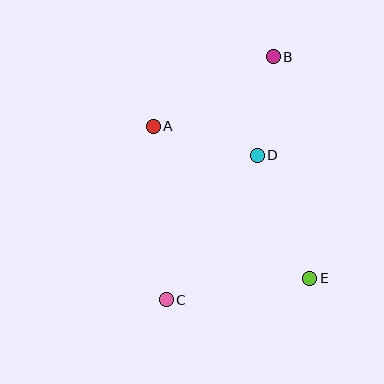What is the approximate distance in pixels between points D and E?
The distance between D and E is approximately 134 pixels.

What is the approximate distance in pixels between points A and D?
The distance between A and D is approximately 108 pixels.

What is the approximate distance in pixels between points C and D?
The distance between C and D is approximately 171 pixels.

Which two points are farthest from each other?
Points B and C are farthest from each other.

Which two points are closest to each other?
Points B and D are closest to each other.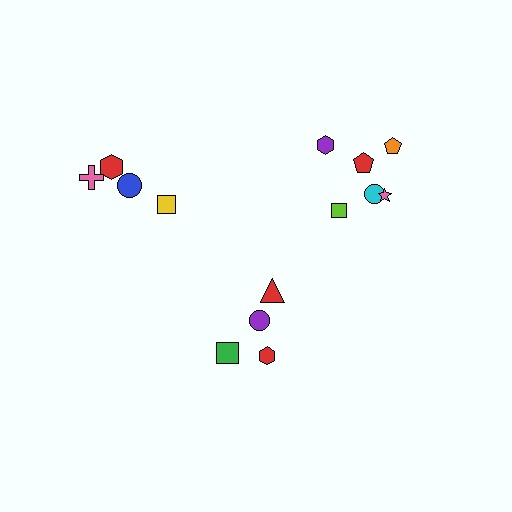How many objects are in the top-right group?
There are 6 objects.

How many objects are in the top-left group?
There are 4 objects.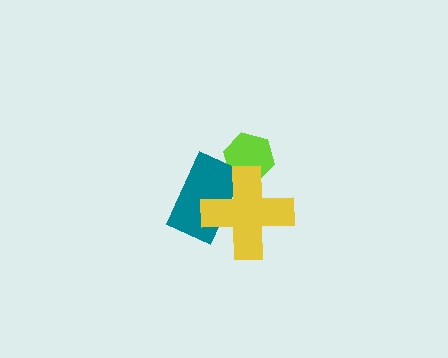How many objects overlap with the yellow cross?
2 objects overlap with the yellow cross.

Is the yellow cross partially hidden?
No, no other shape covers it.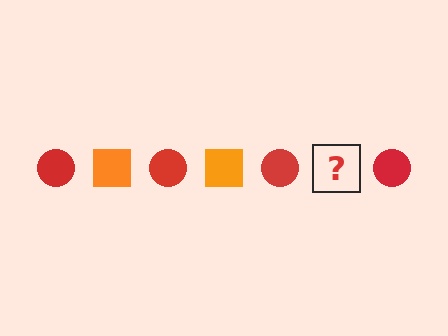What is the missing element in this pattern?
The missing element is an orange square.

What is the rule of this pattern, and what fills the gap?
The rule is that the pattern alternates between red circle and orange square. The gap should be filled with an orange square.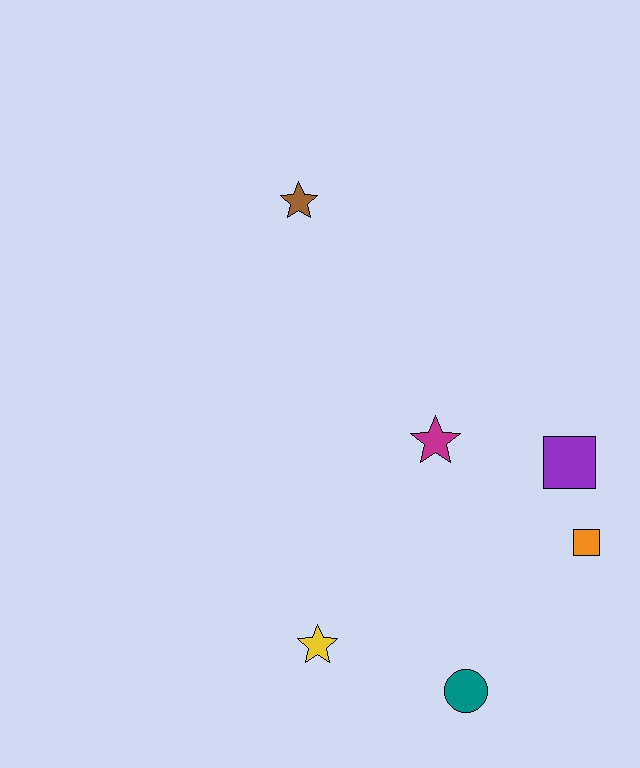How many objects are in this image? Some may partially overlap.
There are 6 objects.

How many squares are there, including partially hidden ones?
There are 2 squares.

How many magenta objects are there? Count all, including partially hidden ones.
There is 1 magenta object.